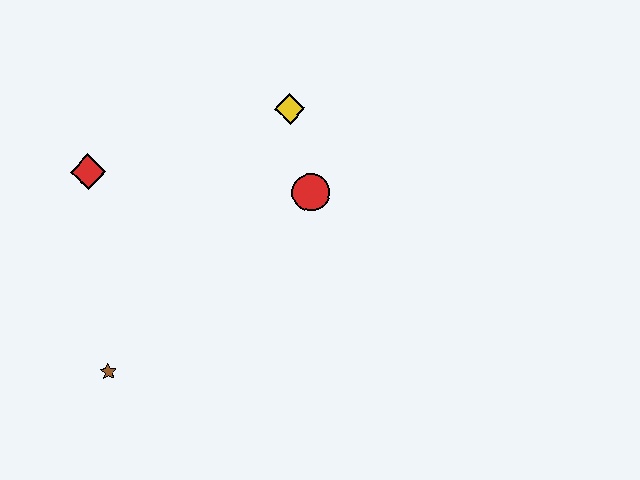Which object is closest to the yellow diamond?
The red circle is closest to the yellow diamond.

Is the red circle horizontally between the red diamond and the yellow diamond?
No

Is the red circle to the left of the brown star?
No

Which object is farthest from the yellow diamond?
The brown star is farthest from the yellow diamond.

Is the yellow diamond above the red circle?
Yes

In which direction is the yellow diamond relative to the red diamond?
The yellow diamond is to the right of the red diamond.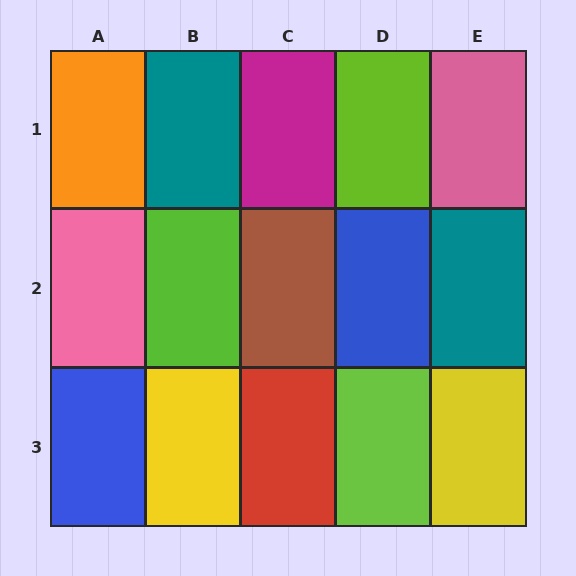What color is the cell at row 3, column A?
Blue.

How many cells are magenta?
1 cell is magenta.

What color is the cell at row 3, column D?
Lime.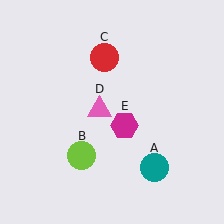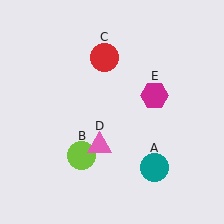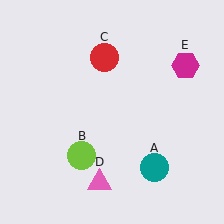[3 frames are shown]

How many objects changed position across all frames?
2 objects changed position: pink triangle (object D), magenta hexagon (object E).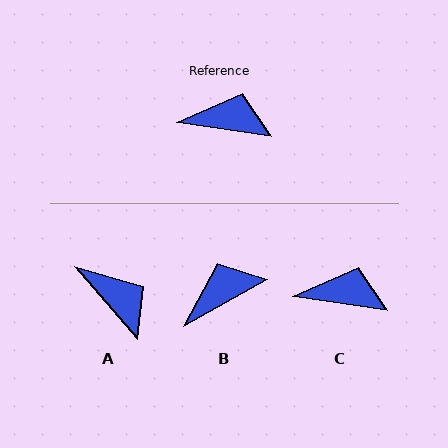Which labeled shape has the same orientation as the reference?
C.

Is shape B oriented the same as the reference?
No, it is off by about 38 degrees.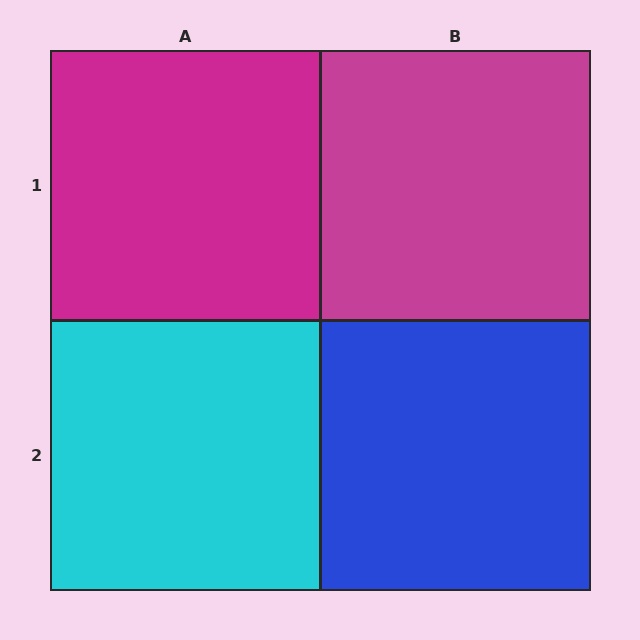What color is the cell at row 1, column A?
Magenta.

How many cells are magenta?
2 cells are magenta.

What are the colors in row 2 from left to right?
Cyan, blue.